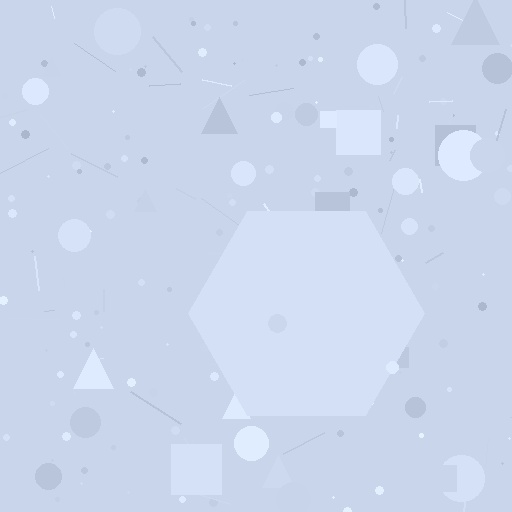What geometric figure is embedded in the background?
A hexagon is embedded in the background.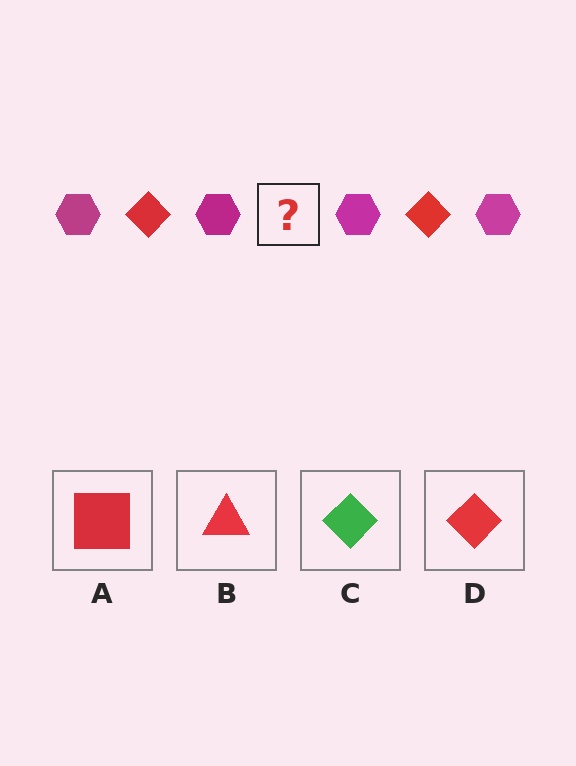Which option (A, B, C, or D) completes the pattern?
D.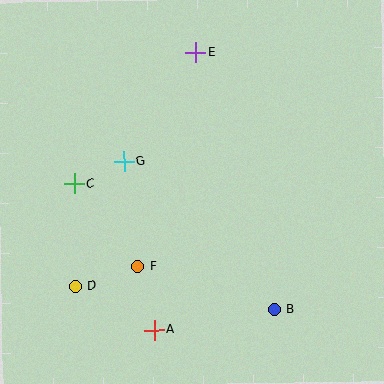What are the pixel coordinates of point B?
Point B is at (274, 309).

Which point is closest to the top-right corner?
Point E is closest to the top-right corner.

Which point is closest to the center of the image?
Point G at (124, 161) is closest to the center.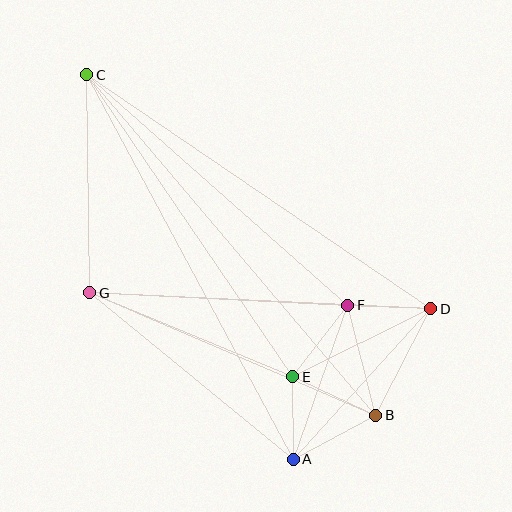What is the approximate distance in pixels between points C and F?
The distance between C and F is approximately 348 pixels.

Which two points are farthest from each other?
Points B and C are farthest from each other.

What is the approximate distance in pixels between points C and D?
The distance between C and D is approximately 416 pixels.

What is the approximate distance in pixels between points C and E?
The distance between C and E is approximately 366 pixels.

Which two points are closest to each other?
Points A and E are closest to each other.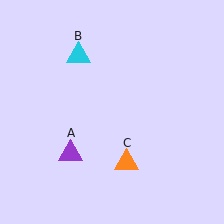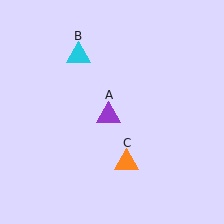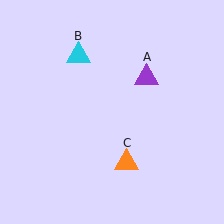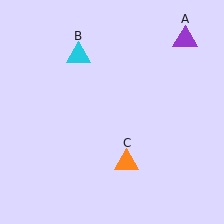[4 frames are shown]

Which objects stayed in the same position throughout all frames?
Cyan triangle (object B) and orange triangle (object C) remained stationary.